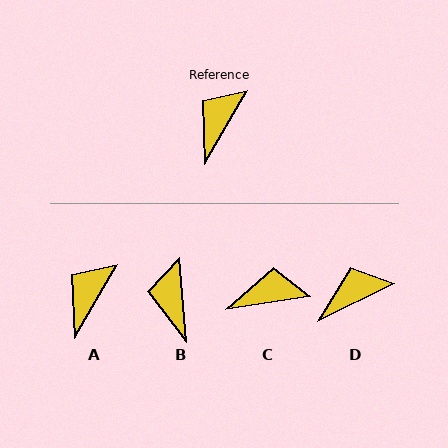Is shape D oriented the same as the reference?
No, it is off by about 34 degrees.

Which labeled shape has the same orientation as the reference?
A.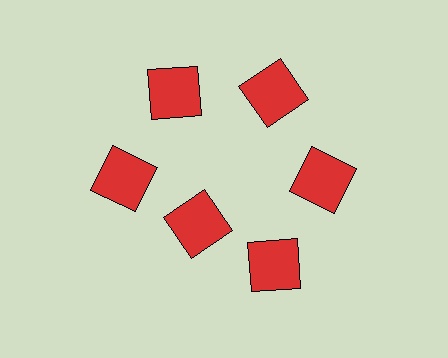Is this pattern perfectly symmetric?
No. The 6 red squares are arranged in a ring, but one element near the 7 o'clock position is pulled inward toward the center, breaking the 6-fold rotational symmetry.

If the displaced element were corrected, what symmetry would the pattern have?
It would have 6-fold rotational symmetry — the pattern would map onto itself every 60 degrees.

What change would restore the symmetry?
The symmetry would be restored by moving it outward, back onto the ring so that all 6 squares sit at equal angles and equal distance from the center.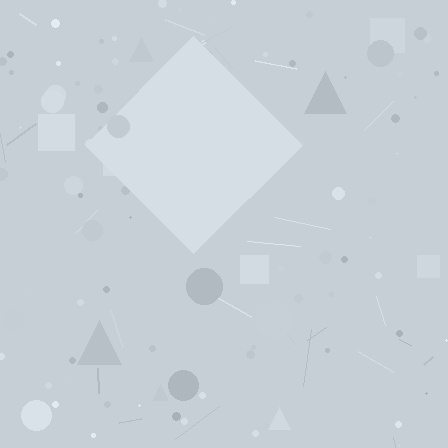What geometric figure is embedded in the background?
A diamond is embedded in the background.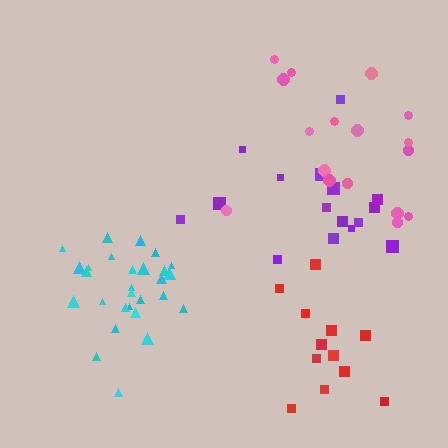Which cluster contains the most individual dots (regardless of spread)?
Cyan (28).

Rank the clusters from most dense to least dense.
cyan, purple, red, pink.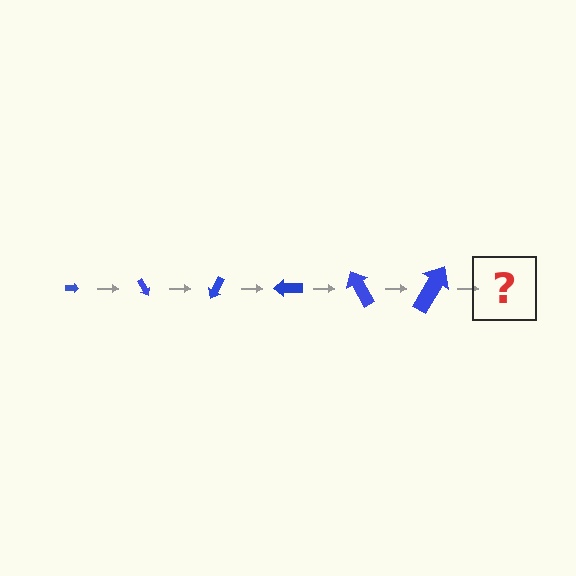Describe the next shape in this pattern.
It should be an arrow, larger than the previous one and rotated 360 degrees from the start.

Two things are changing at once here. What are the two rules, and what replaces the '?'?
The two rules are that the arrow grows larger each step and it rotates 60 degrees each step. The '?' should be an arrow, larger than the previous one and rotated 360 degrees from the start.